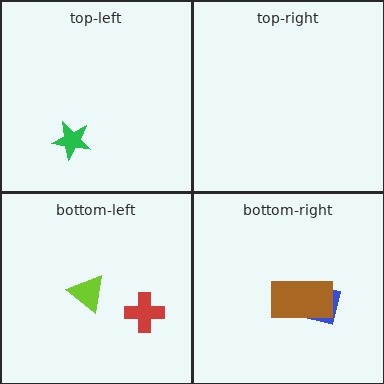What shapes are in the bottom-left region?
The red cross, the lime triangle.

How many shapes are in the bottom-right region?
2.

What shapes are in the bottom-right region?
The blue square, the brown rectangle.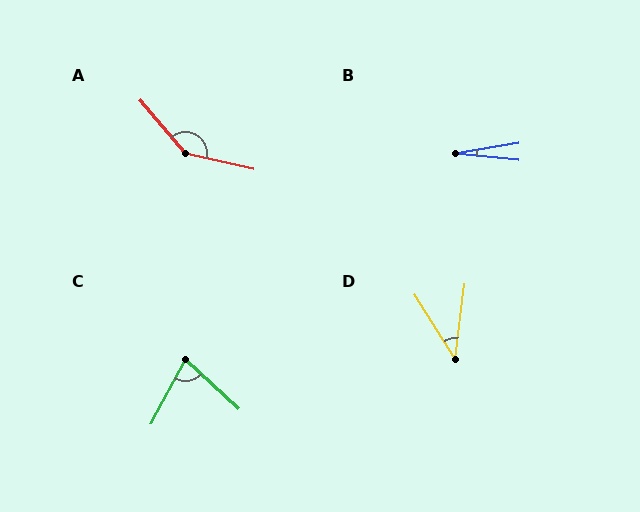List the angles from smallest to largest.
B (15°), D (39°), C (76°), A (143°).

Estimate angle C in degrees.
Approximately 76 degrees.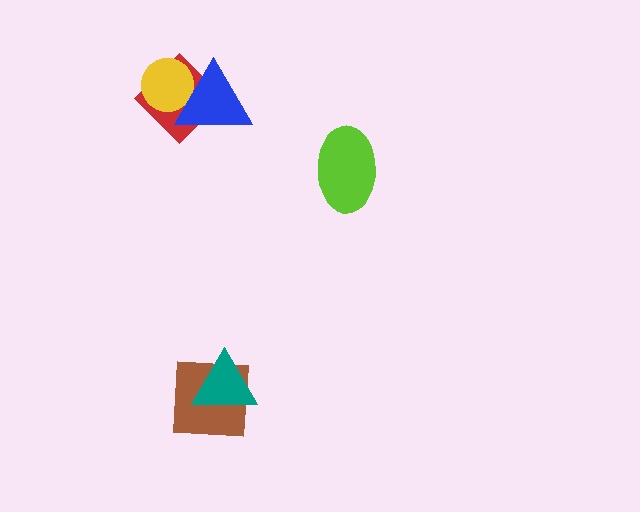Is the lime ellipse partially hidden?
No, no other shape covers it.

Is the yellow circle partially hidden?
Yes, it is partially covered by another shape.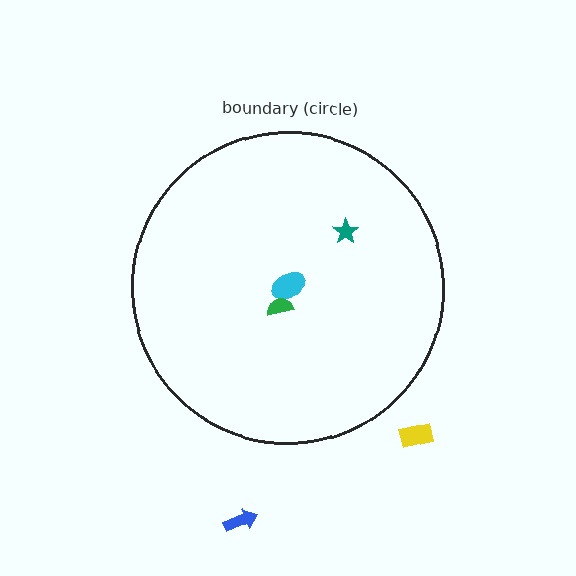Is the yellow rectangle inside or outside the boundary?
Outside.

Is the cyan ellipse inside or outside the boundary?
Inside.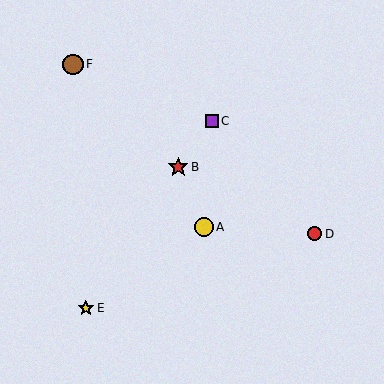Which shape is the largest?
The brown circle (labeled F) is the largest.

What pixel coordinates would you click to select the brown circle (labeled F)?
Click at (73, 64) to select the brown circle F.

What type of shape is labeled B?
Shape B is a red star.